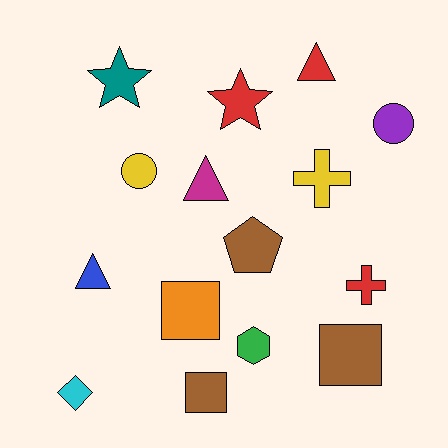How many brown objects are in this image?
There are 3 brown objects.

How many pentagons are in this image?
There is 1 pentagon.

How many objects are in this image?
There are 15 objects.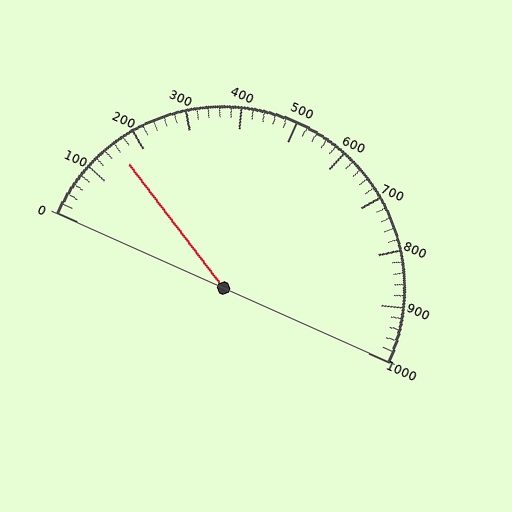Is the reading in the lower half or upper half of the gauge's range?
The reading is in the lower half of the range (0 to 1000).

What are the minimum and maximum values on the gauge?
The gauge ranges from 0 to 1000.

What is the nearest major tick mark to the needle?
The nearest major tick mark is 200.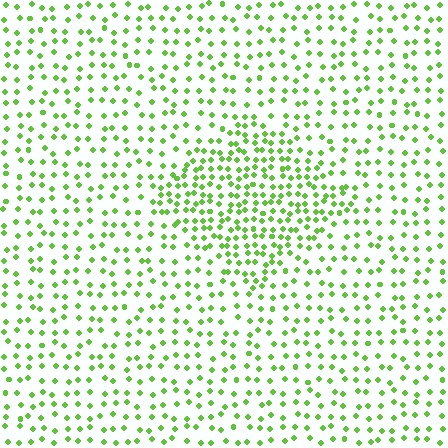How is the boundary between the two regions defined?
The boundary is defined by a change in element density (approximately 2.0x ratio). All elements are the same color, size, and shape.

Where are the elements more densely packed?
The elements are more densely packed inside the diamond boundary.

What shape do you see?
I see a diamond.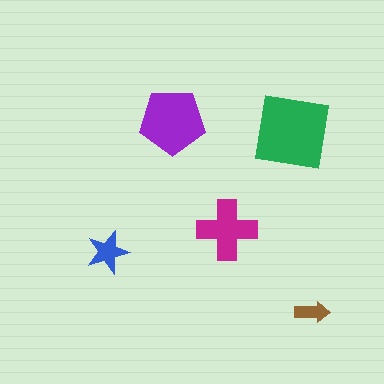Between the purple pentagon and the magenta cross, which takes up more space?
The purple pentagon.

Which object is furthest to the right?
The brown arrow is rightmost.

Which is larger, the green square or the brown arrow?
The green square.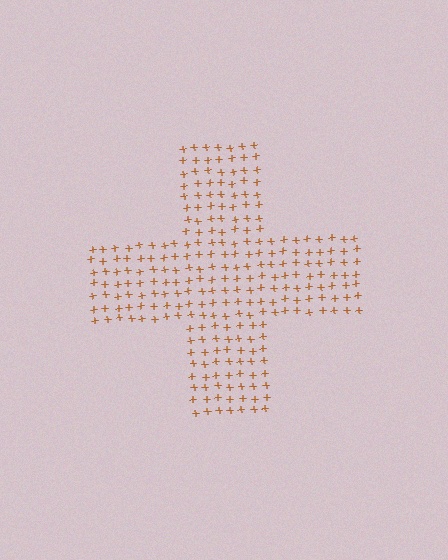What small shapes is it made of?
It is made of small plus signs.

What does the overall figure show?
The overall figure shows a cross.